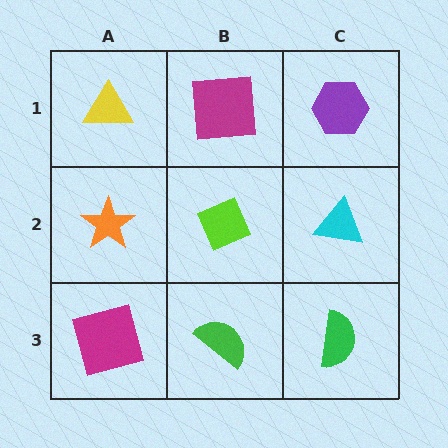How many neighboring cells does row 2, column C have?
3.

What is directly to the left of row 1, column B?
A yellow triangle.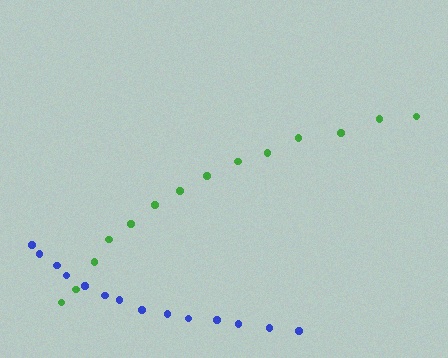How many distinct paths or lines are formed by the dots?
There are 2 distinct paths.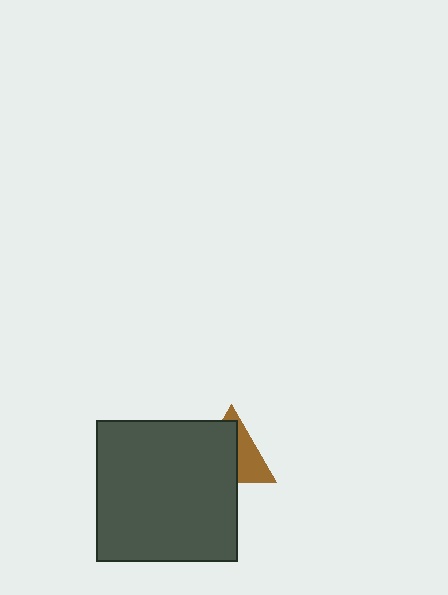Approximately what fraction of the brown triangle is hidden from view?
Roughly 58% of the brown triangle is hidden behind the dark gray square.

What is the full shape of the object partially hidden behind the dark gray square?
The partially hidden object is a brown triangle.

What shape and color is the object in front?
The object in front is a dark gray square.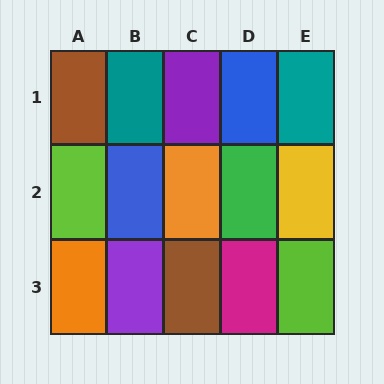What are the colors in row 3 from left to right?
Orange, purple, brown, magenta, lime.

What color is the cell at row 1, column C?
Purple.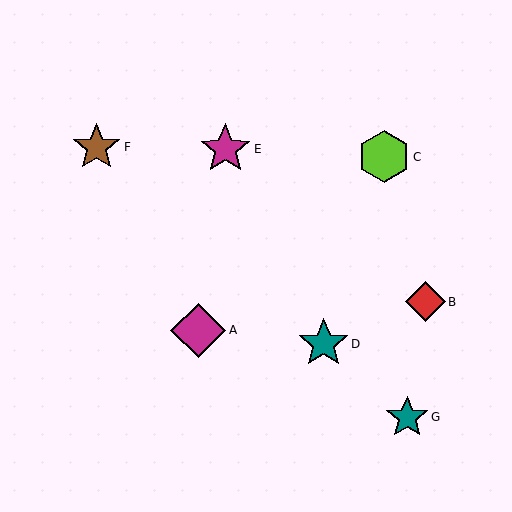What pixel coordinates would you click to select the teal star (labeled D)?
Click at (324, 344) to select the teal star D.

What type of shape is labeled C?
Shape C is a lime hexagon.